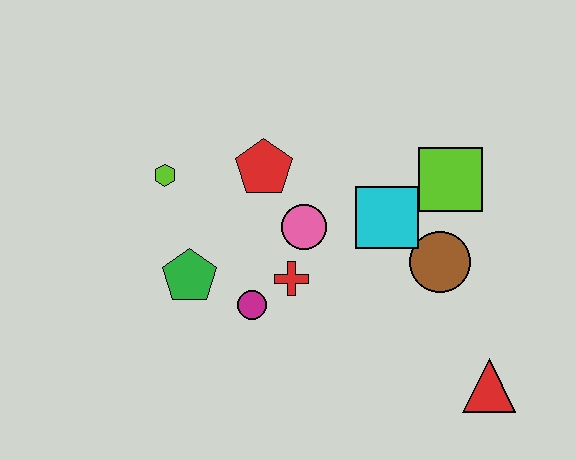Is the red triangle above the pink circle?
No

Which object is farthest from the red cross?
The red triangle is farthest from the red cross.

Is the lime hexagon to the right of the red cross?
No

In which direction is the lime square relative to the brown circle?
The lime square is above the brown circle.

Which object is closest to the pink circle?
The red cross is closest to the pink circle.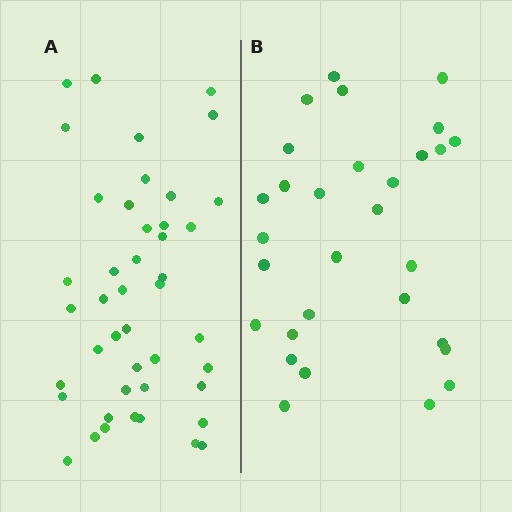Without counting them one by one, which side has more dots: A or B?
Region A (the left region) has more dots.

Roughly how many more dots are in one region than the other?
Region A has approximately 15 more dots than region B.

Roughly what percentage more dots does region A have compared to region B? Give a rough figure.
About 45% more.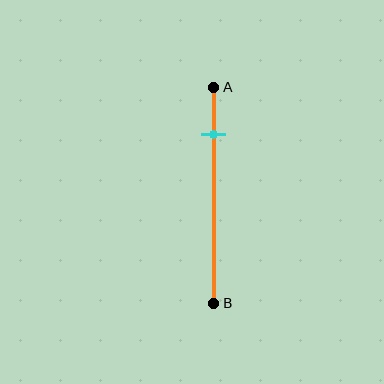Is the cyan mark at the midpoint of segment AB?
No, the mark is at about 20% from A, not at the 50% midpoint.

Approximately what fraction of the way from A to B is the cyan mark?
The cyan mark is approximately 20% of the way from A to B.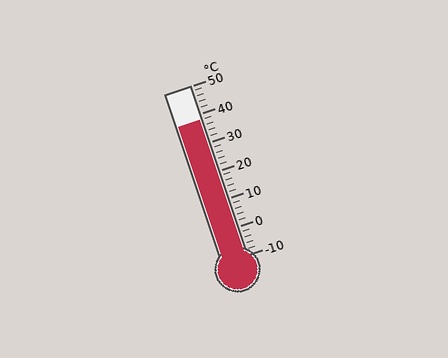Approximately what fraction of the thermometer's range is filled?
The thermometer is filled to approximately 80% of its range.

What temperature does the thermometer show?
The thermometer shows approximately 38°C.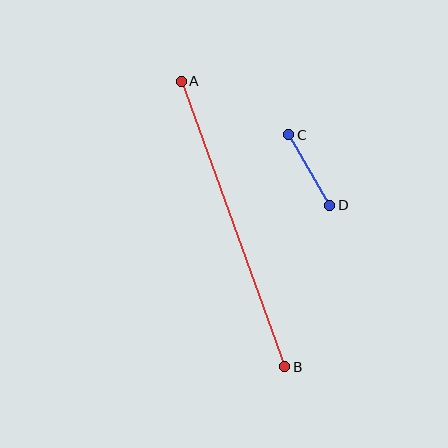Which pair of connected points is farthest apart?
Points A and B are farthest apart.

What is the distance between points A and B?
The distance is approximately 304 pixels.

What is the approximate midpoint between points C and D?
The midpoint is at approximately (309, 170) pixels.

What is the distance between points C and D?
The distance is approximately 81 pixels.